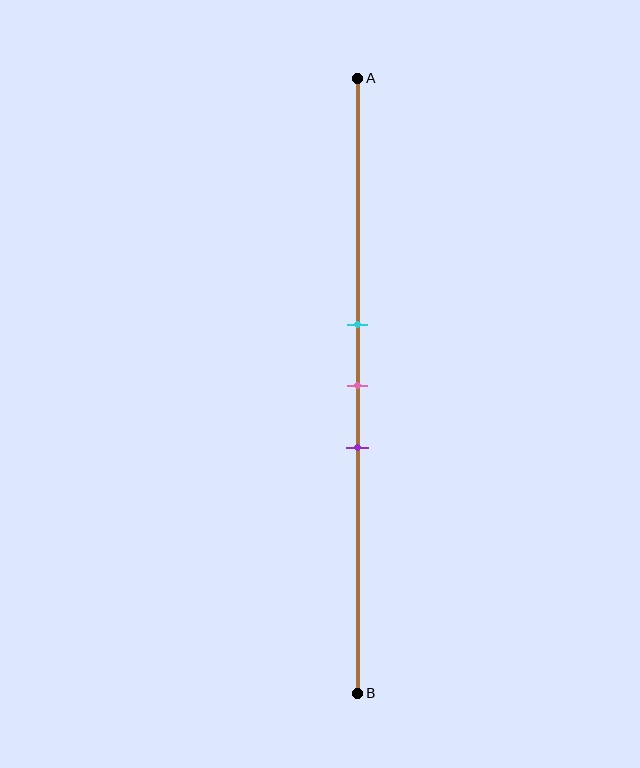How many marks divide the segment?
There are 3 marks dividing the segment.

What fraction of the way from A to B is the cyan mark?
The cyan mark is approximately 40% (0.4) of the way from A to B.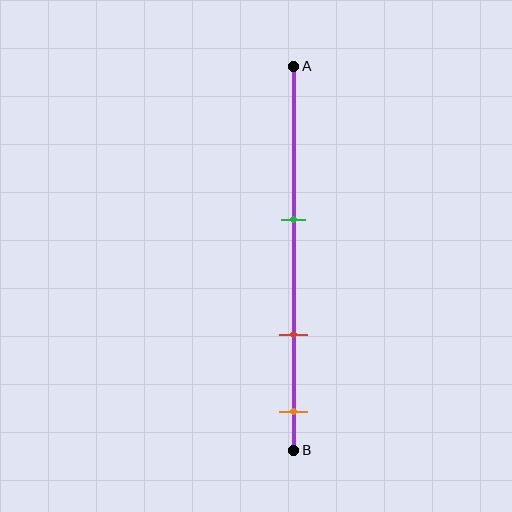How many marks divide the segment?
There are 3 marks dividing the segment.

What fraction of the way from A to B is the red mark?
The red mark is approximately 70% (0.7) of the way from A to B.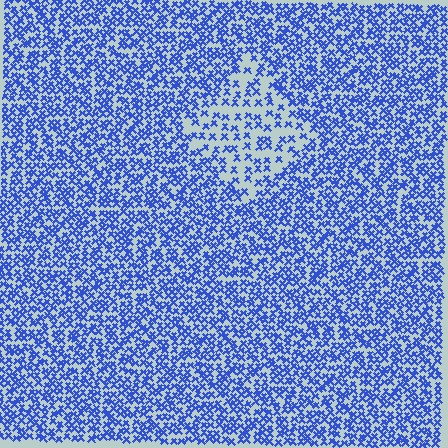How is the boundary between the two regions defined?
The boundary is defined by a change in element density (approximately 2.1x ratio). All elements are the same color, size, and shape.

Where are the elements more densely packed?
The elements are more densely packed outside the diamond boundary.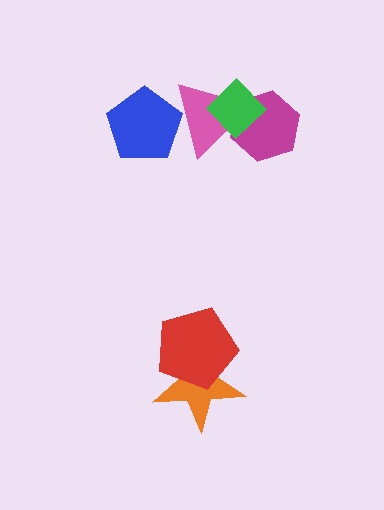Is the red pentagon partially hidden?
No, no other shape covers it.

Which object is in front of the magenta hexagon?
The green diamond is in front of the magenta hexagon.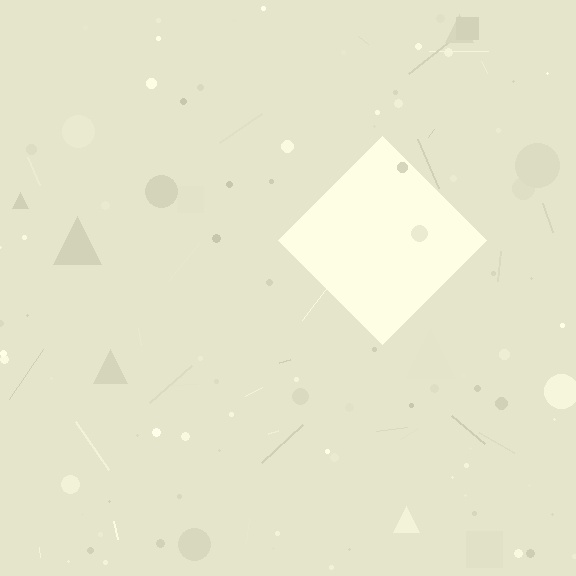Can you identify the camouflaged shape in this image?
The camouflaged shape is a diamond.